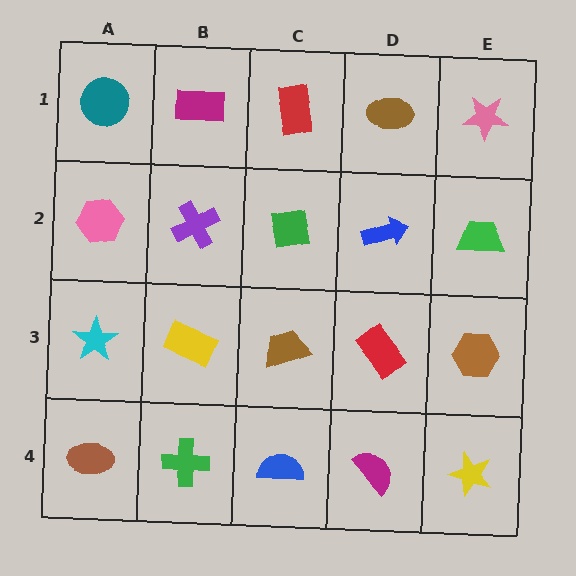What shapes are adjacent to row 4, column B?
A yellow rectangle (row 3, column B), a brown ellipse (row 4, column A), a blue semicircle (row 4, column C).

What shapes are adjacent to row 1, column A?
A pink hexagon (row 2, column A), a magenta rectangle (row 1, column B).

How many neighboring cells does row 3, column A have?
3.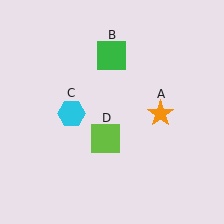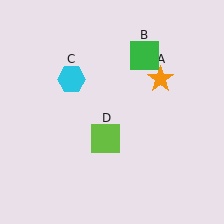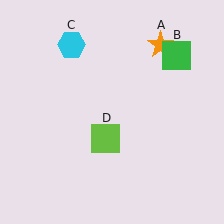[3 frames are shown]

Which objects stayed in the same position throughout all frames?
Lime square (object D) remained stationary.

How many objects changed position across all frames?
3 objects changed position: orange star (object A), green square (object B), cyan hexagon (object C).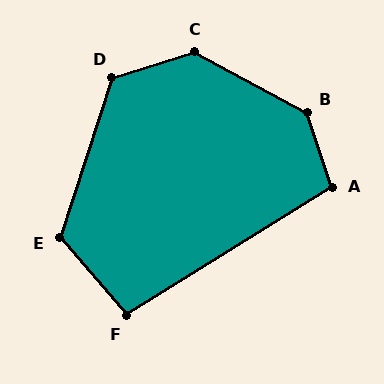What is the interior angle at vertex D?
Approximately 125 degrees (obtuse).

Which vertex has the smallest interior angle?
F, at approximately 99 degrees.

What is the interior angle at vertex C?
Approximately 135 degrees (obtuse).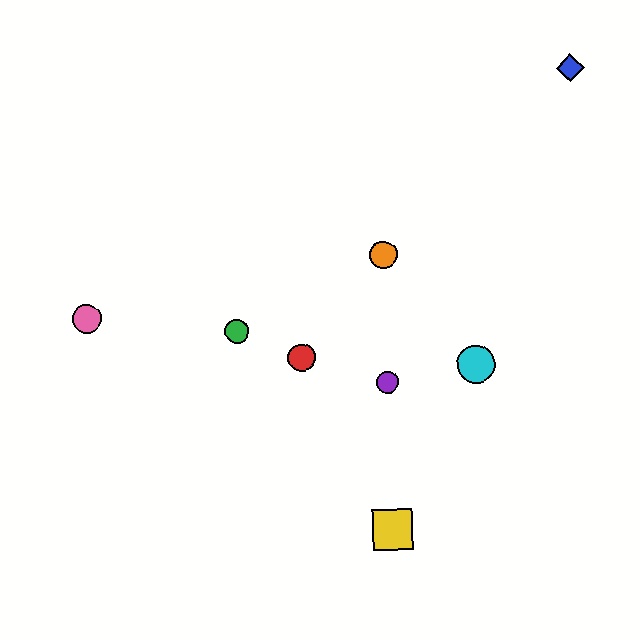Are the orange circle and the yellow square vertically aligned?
Yes, both are at x≈383.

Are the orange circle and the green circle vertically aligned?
No, the orange circle is at x≈383 and the green circle is at x≈237.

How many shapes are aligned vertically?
3 shapes (the yellow square, the purple circle, the orange circle) are aligned vertically.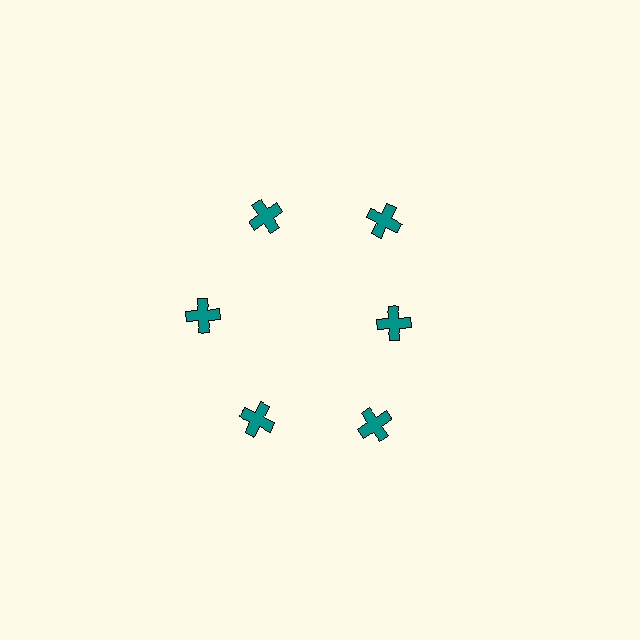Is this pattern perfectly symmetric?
No. The 6 teal crosses are arranged in a ring, but one element near the 3 o'clock position is pulled inward toward the center, breaking the 6-fold rotational symmetry.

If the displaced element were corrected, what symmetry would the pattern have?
It would have 6-fold rotational symmetry — the pattern would map onto itself every 60 degrees.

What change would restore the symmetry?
The symmetry would be restored by moving it outward, back onto the ring so that all 6 crosses sit at equal angles and equal distance from the center.